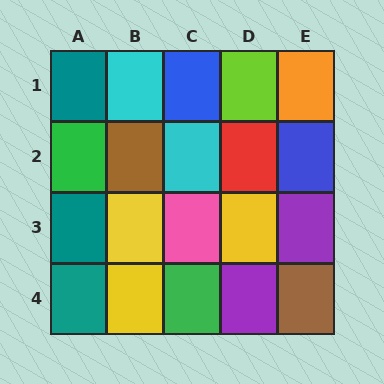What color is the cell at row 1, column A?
Teal.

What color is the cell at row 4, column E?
Brown.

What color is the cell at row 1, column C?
Blue.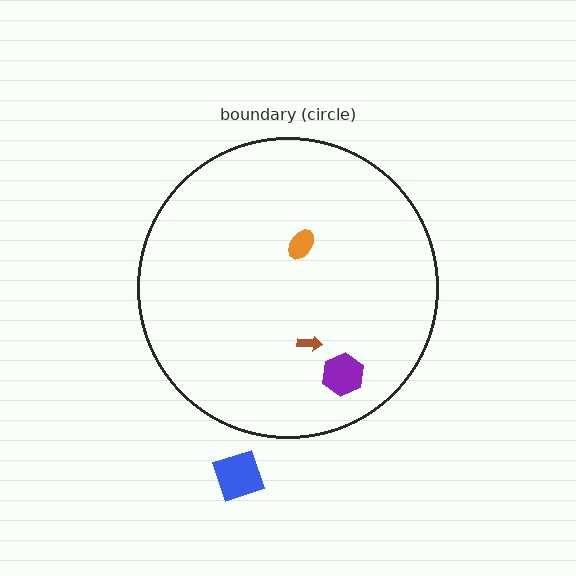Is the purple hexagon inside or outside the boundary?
Inside.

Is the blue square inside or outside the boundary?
Outside.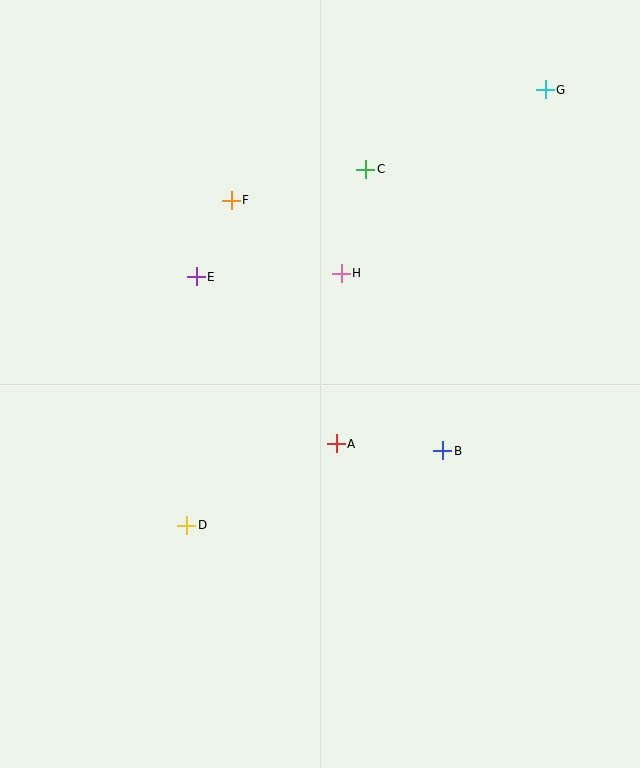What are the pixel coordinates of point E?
Point E is at (196, 277).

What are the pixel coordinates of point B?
Point B is at (443, 451).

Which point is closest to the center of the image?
Point A at (336, 444) is closest to the center.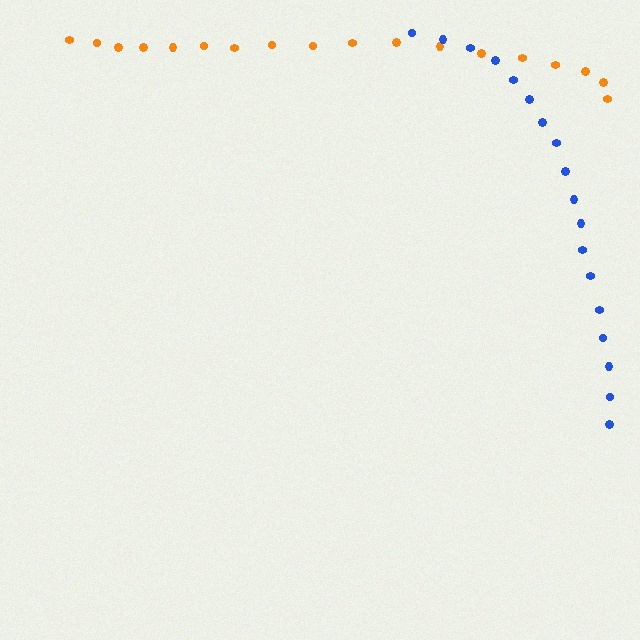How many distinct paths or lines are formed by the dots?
There are 2 distinct paths.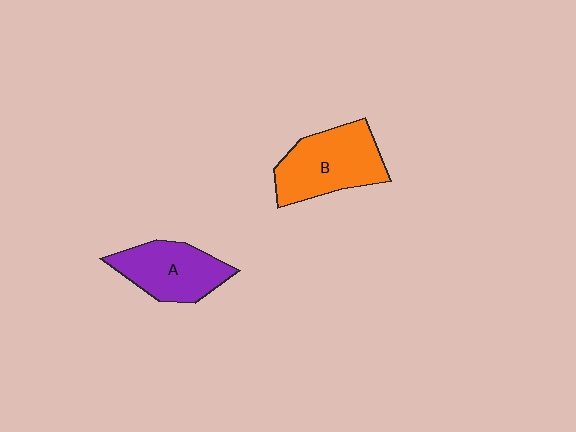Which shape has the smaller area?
Shape A (purple).